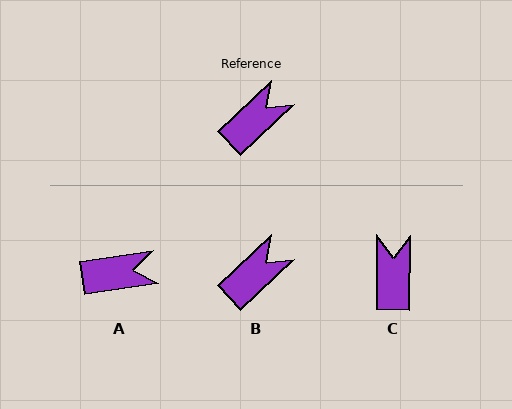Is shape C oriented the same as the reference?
No, it is off by about 46 degrees.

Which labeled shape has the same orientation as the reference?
B.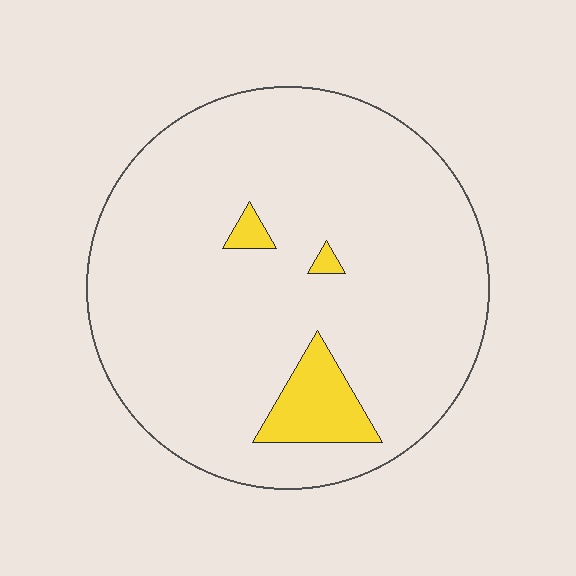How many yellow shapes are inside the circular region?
3.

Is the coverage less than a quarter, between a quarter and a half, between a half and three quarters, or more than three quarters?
Less than a quarter.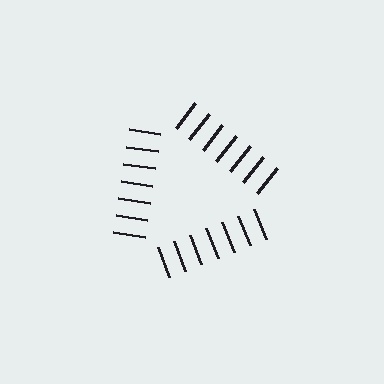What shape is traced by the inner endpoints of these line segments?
An illusory triangle — the line segments terminate on its edges but no continuous stroke is drawn.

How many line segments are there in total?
21 — 7 along each of the 3 edges.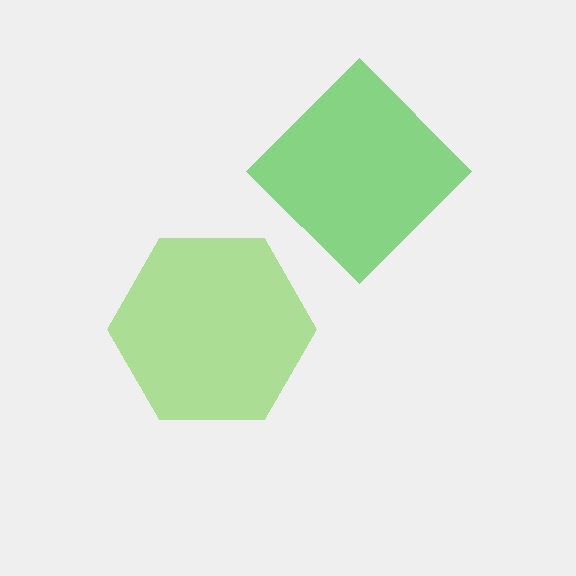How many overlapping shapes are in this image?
There are 2 overlapping shapes in the image.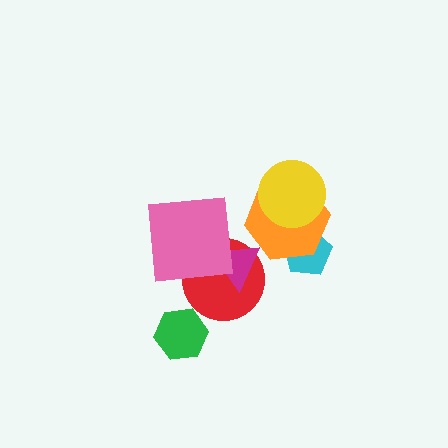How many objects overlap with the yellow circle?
1 object overlaps with the yellow circle.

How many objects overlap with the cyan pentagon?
1 object overlaps with the cyan pentagon.